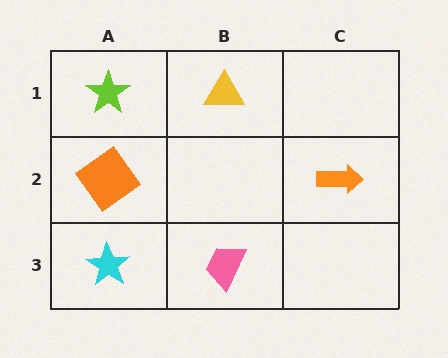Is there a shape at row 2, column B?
No, that cell is empty.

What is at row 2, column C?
An orange arrow.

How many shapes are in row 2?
2 shapes.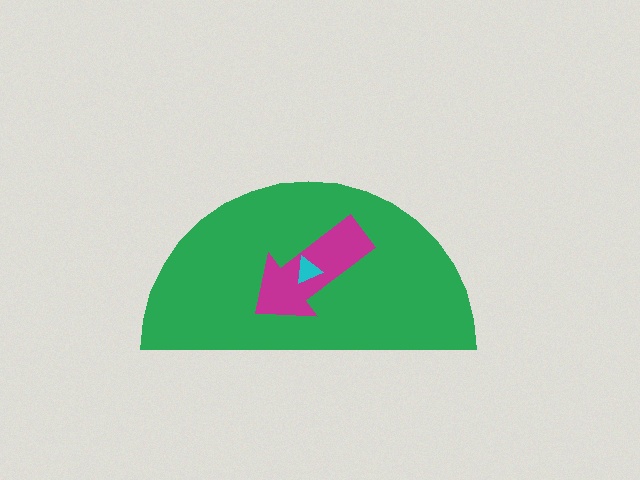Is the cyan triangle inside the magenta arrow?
Yes.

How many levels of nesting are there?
3.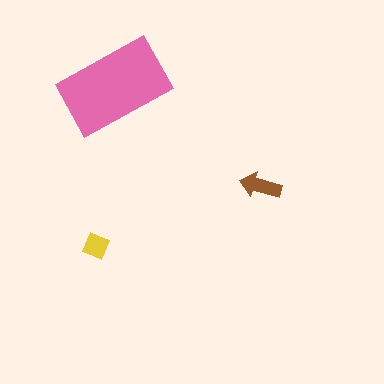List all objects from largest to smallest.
The pink rectangle, the brown arrow, the yellow diamond.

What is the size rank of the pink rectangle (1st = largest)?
1st.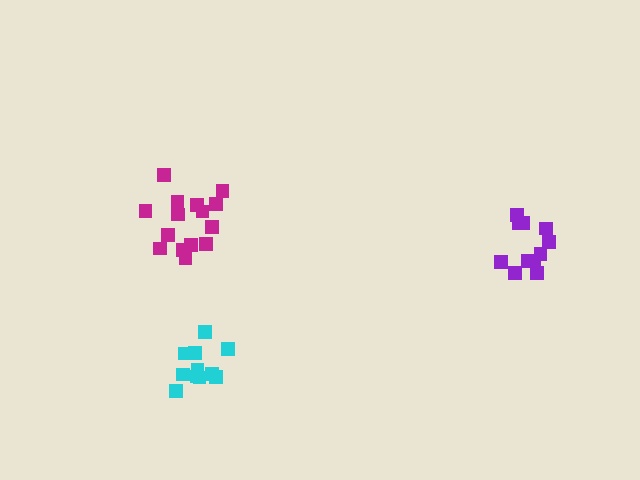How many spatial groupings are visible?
There are 3 spatial groupings.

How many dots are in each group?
Group 1: 11 dots, Group 2: 15 dots, Group 3: 11 dots (37 total).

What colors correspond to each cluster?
The clusters are colored: purple, magenta, cyan.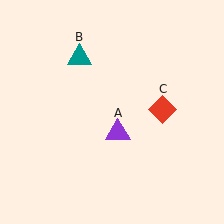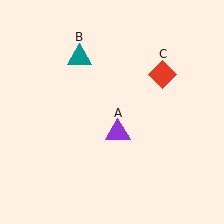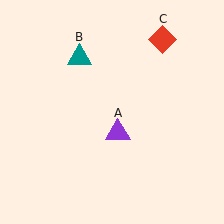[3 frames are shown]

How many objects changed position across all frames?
1 object changed position: red diamond (object C).